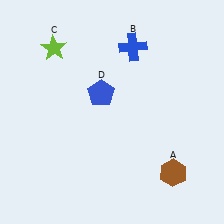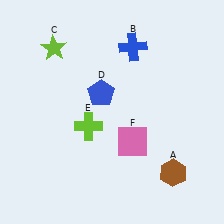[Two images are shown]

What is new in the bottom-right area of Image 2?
A pink square (F) was added in the bottom-right area of Image 2.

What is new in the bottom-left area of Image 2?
A lime cross (E) was added in the bottom-left area of Image 2.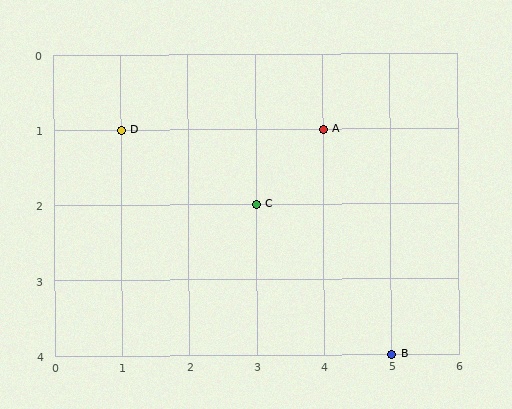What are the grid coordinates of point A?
Point A is at grid coordinates (4, 1).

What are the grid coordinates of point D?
Point D is at grid coordinates (1, 1).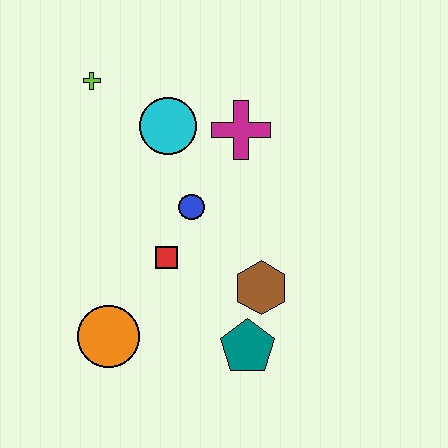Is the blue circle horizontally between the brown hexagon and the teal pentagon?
No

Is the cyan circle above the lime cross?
No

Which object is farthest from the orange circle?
The lime cross is farthest from the orange circle.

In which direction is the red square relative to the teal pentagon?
The red square is above the teal pentagon.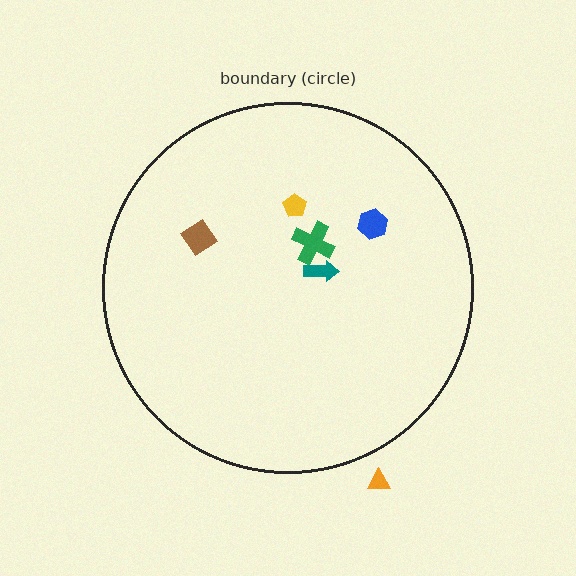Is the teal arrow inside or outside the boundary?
Inside.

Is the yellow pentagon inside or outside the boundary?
Inside.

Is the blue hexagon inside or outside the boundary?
Inside.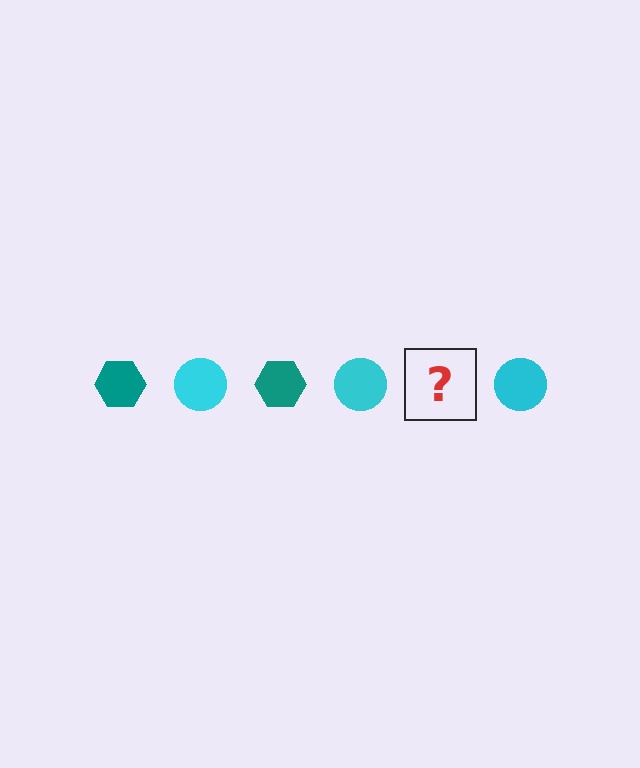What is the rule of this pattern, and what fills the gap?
The rule is that the pattern alternates between teal hexagon and cyan circle. The gap should be filled with a teal hexagon.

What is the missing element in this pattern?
The missing element is a teal hexagon.